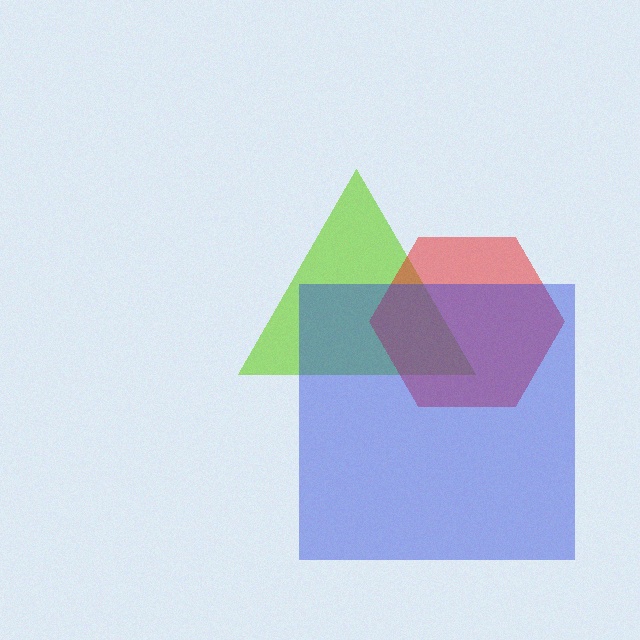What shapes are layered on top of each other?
The layered shapes are: a lime triangle, a red hexagon, a blue square.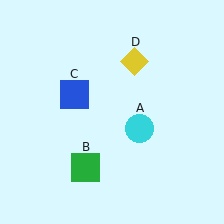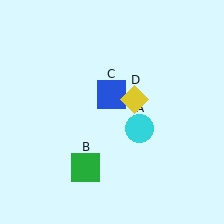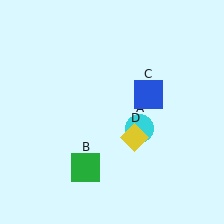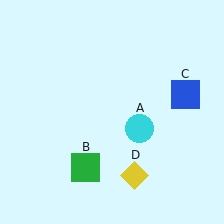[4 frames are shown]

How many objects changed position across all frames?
2 objects changed position: blue square (object C), yellow diamond (object D).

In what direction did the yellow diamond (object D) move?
The yellow diamond (object D) moved down.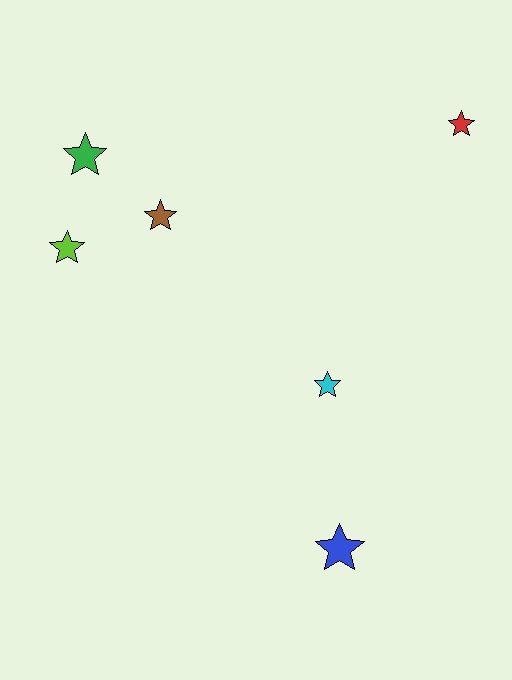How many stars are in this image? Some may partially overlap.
There are 6 stars.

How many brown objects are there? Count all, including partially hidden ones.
There is 1 brown object.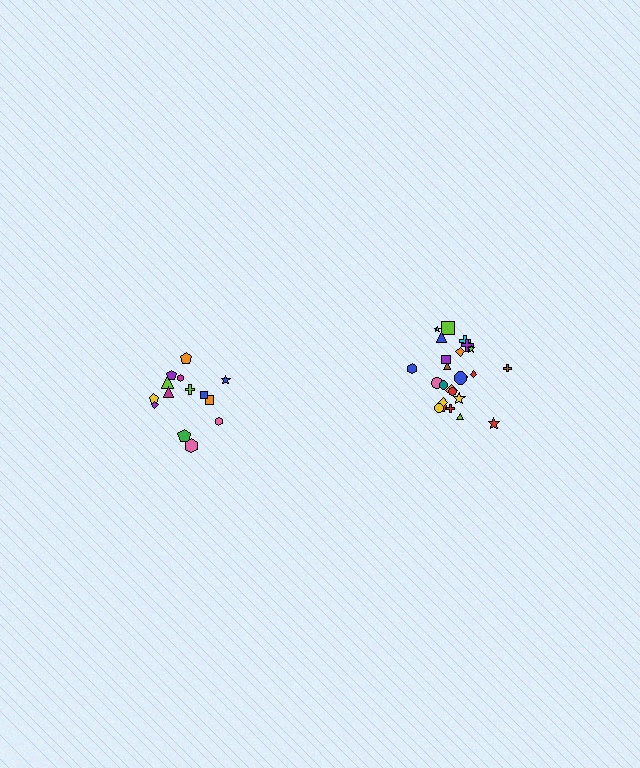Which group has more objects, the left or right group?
The right group.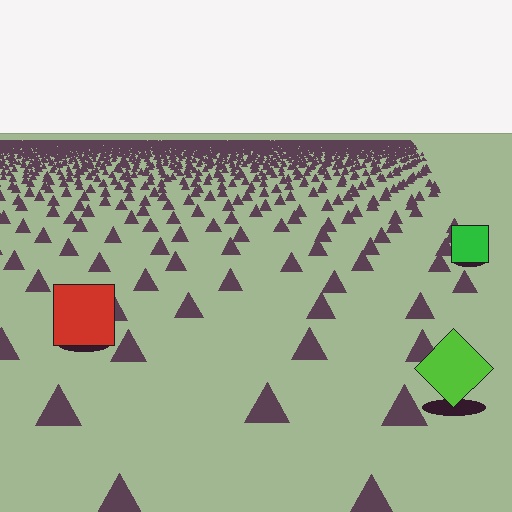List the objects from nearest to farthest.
From nearest to farthest: the lime diamond, the red square, the green square.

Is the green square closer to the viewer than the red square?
No. The red square is closer — you can tell from the texture gradient: the ground texture is coarser near it.